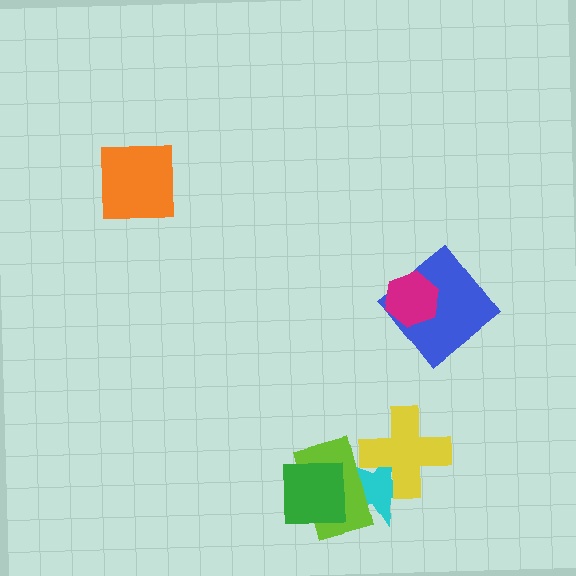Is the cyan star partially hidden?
Yes, it is partially covered by another shape.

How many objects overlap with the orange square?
0 objects overlap with the orange square.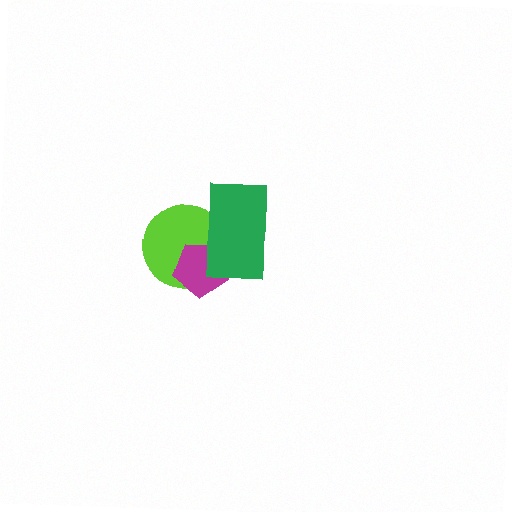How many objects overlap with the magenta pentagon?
2 objects overlap with the magenta pentagon.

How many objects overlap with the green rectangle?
2 objects overlap with the green rectangle.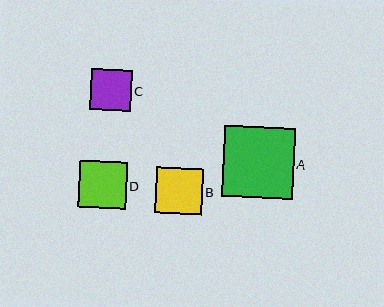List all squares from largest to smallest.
From largest to smallest: A, D, B, C.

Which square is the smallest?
Square C is the smallest with a size of approximately 41 pixels.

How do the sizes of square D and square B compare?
Square D and square B are approximately the same size.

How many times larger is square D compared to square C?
Square D is approximately 1.2 times the size of square C.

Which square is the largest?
Square A is the largest with a size of approximately 70 pixels.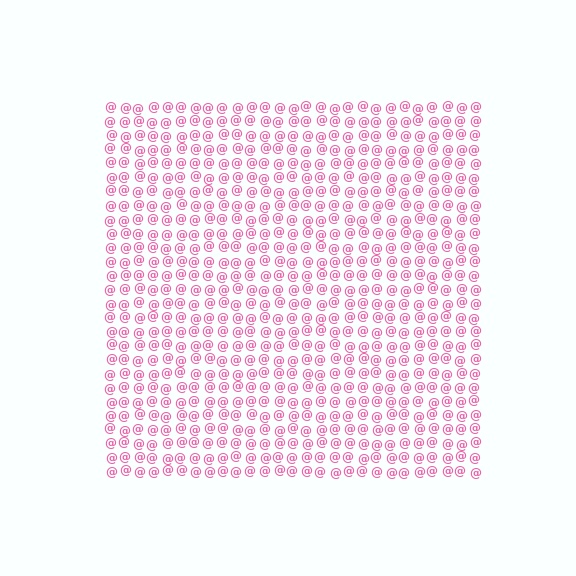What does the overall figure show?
The overall figure shows a square.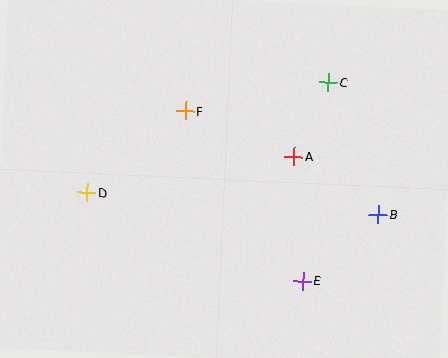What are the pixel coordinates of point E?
Point E is at (303, 281).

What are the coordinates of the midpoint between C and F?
The midpoint between C and F is at (257, 97).